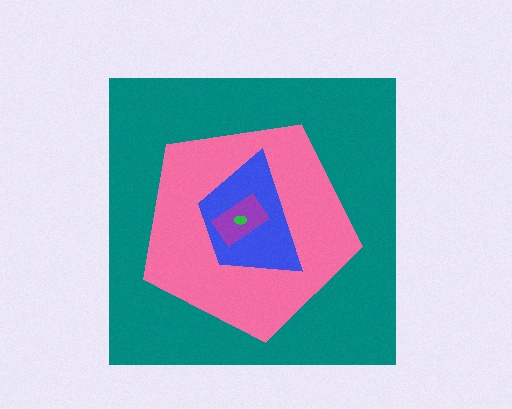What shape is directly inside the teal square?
The pink pentagon.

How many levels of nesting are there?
5.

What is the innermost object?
The green ellipse.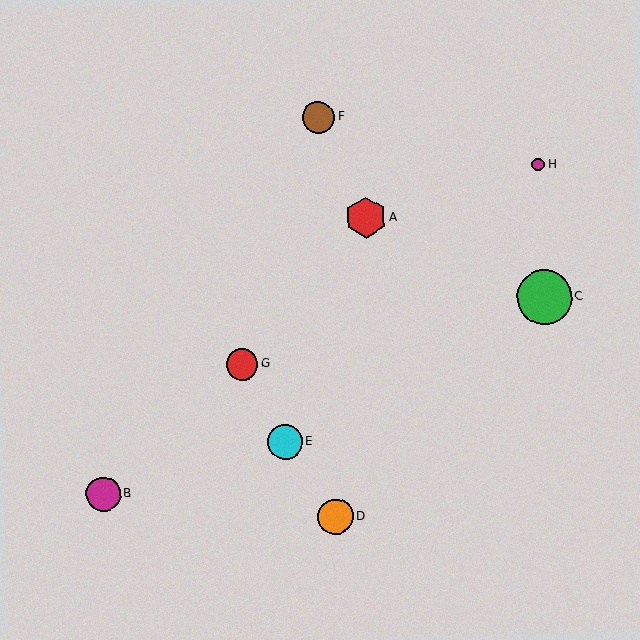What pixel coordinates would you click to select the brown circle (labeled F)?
Click at (318, 117) to select the brown circle F.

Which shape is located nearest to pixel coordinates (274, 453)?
The cyan circle (labeled E) at (285, 442) is nearest to that location.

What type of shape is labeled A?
Shape A is a red hexagon.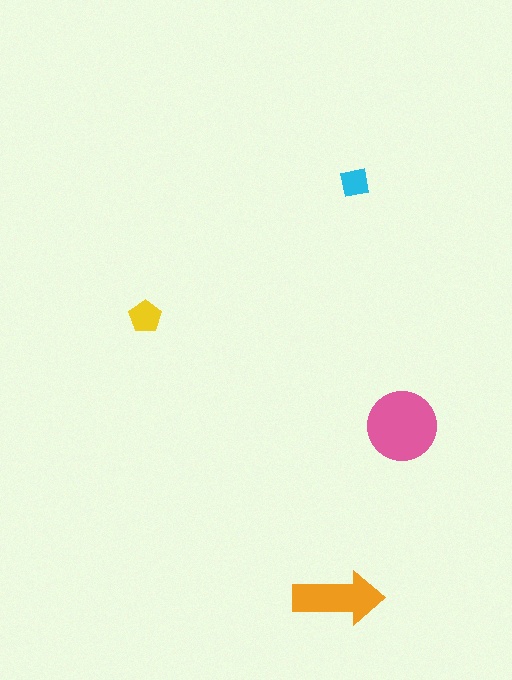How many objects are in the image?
There are 4 objects in the image.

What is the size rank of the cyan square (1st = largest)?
4th.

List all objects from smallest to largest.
The cyan square, the yellow pentagon, the orange arrow, the pink circle.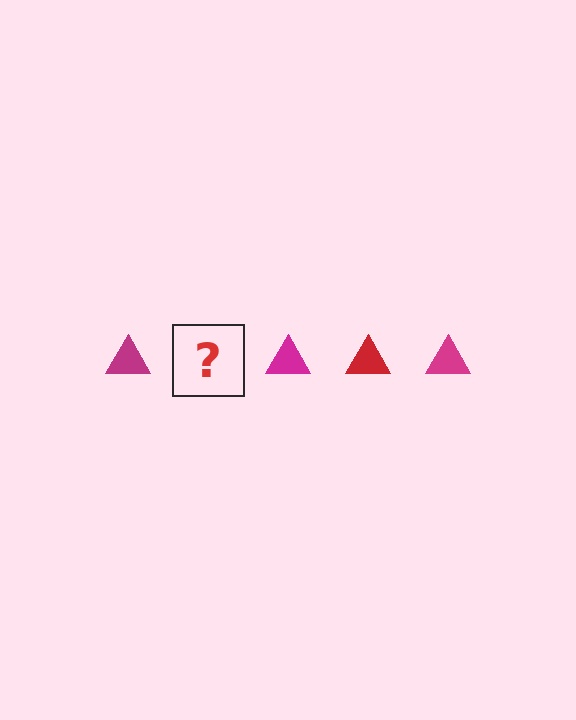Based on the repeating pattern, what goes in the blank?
The blank should be a red triangle.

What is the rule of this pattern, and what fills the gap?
The rule is that the pattern cycles through magenta, red triangles. The gap should be filled with a red triangle.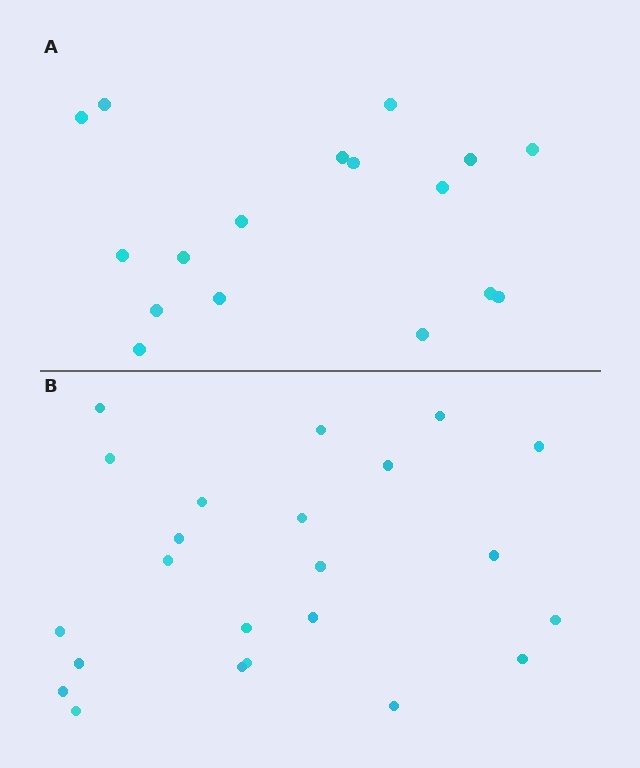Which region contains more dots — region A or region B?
Region B (the bottom region) has more dots.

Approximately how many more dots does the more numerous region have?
Region B has about 6 more dots than region A.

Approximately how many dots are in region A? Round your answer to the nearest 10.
About 20 dots. (The exact count is 17, which rounds to 20.)